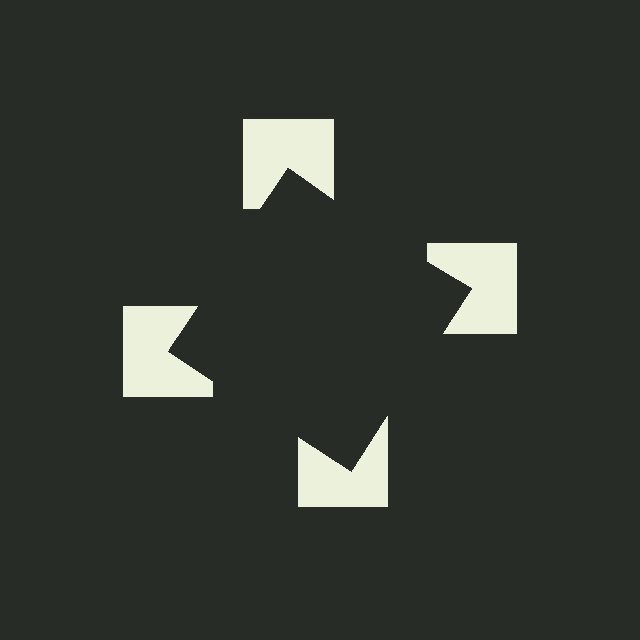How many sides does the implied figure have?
4 sides.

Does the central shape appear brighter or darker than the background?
It typically appears slightly darker than the background, even though no actual brightness change is drawn.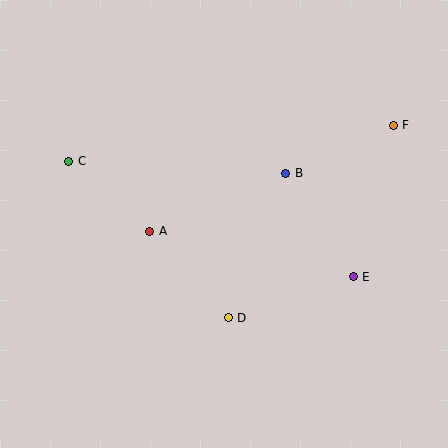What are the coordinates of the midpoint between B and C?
The midpoint between B and C is at (177, 167).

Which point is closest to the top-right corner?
Point F is closest to the top-right corner.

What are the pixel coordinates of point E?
Point E is at (353, 277).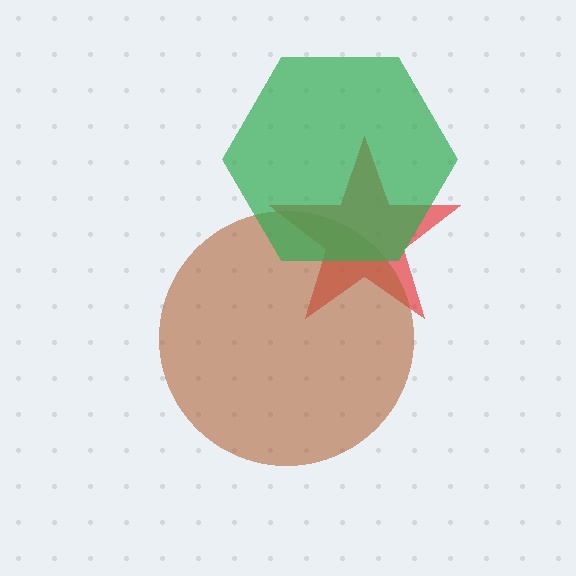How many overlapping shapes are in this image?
There are 3 overlapping shapes in the image.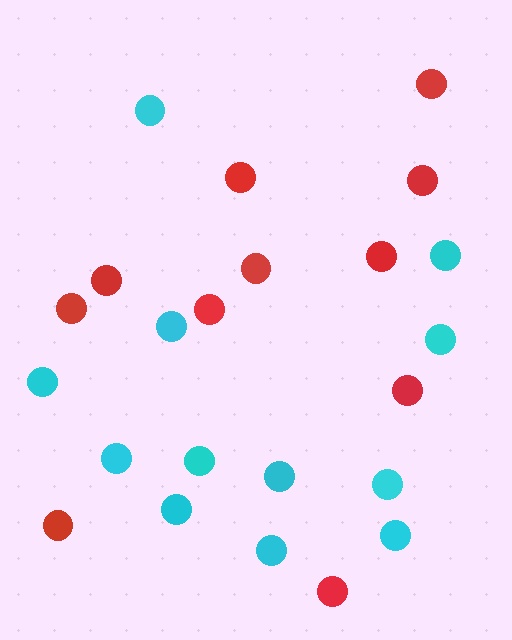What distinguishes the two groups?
There are 2 groups: one group of cyan circles (12) and one group of red circles (11).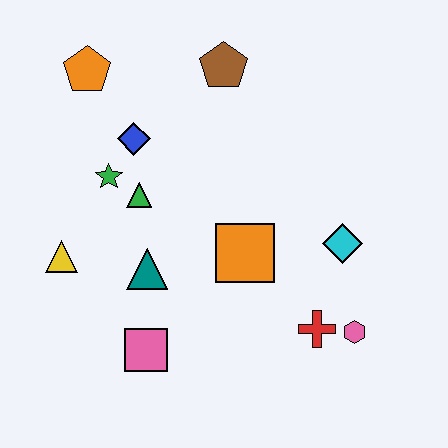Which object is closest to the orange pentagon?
The blue diamond is closest to the orange pentagon.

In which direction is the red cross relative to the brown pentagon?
The red cross is below the brown pentagon.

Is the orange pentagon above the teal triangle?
Yes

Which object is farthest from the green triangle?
The pink hexagon is farthest from the green triangle.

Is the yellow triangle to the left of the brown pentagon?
Yes